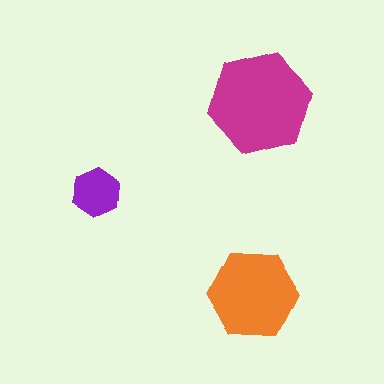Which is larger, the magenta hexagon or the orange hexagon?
The magenta one.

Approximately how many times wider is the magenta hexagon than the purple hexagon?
About 2 times wider.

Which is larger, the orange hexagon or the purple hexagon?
The orange one.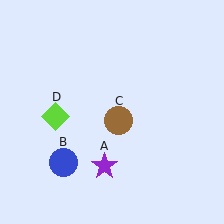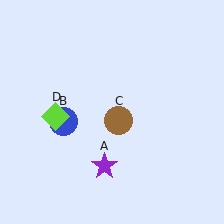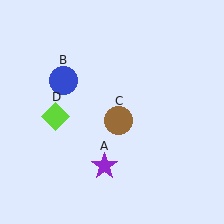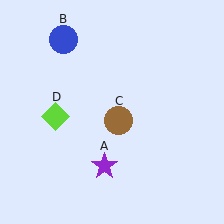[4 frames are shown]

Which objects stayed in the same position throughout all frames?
Purple star (object A) and brown circle (object C) and lime diamond (object D) remained stationary.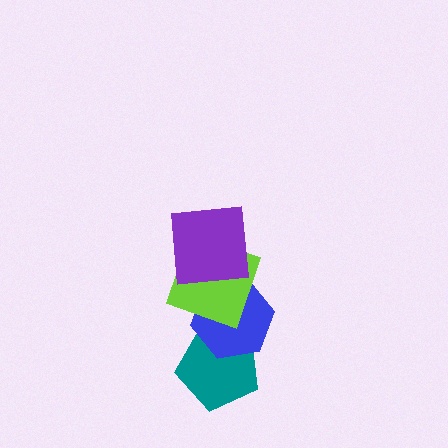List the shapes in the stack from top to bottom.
From top to bottom: the purple square, the lime square, the blue hexagon, the teal pentagon.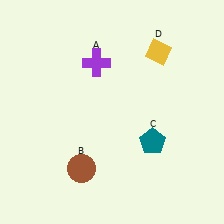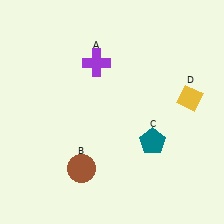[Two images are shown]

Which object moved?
The yellow diamond (D) moved down.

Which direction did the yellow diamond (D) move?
The yellow diamond (D) moved down.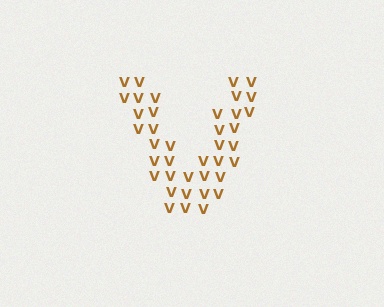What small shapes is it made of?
It is made of small letter V's.